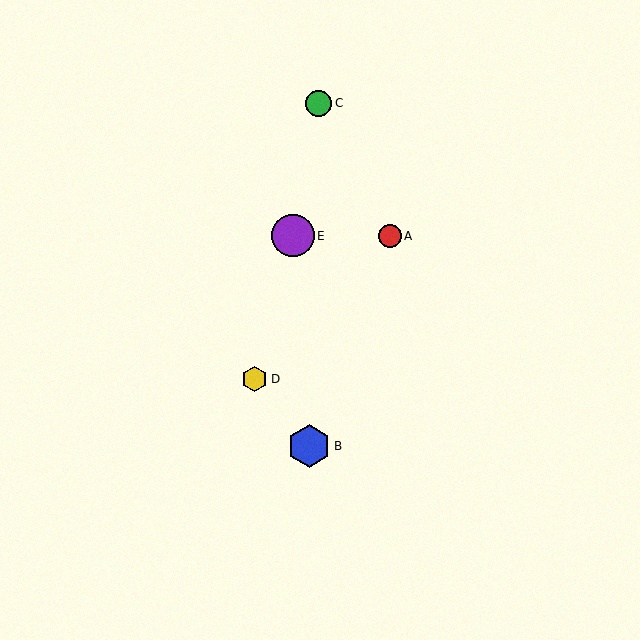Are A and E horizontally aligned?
Yes, both are at y≈236.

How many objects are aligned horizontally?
2 objects (A, E) are aligned horizontally.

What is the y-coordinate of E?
Object E is at y≈236.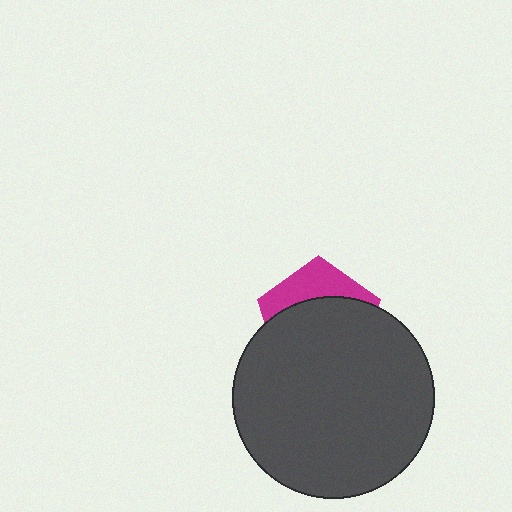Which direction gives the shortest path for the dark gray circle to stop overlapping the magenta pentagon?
Moving down gives the shortest separation.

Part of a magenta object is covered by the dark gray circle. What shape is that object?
It is a pentagon.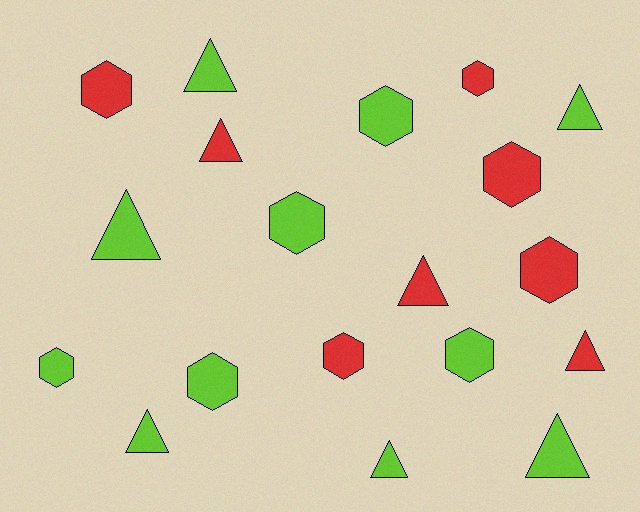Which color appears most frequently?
Lime, with 11 objects.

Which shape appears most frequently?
Hexagon, with 10 objects.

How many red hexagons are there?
There are 5 red hexagons.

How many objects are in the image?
There are 19 objects.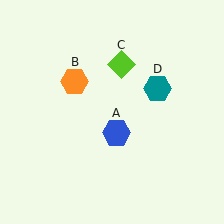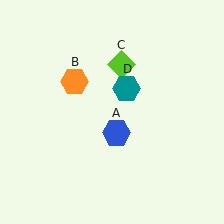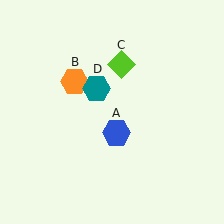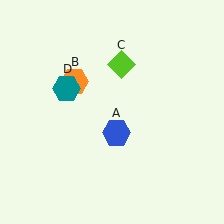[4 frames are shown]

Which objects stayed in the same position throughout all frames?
Blue hexagon (object A) and orange hexagon (object B) and lime diamond (object C) remained stationary.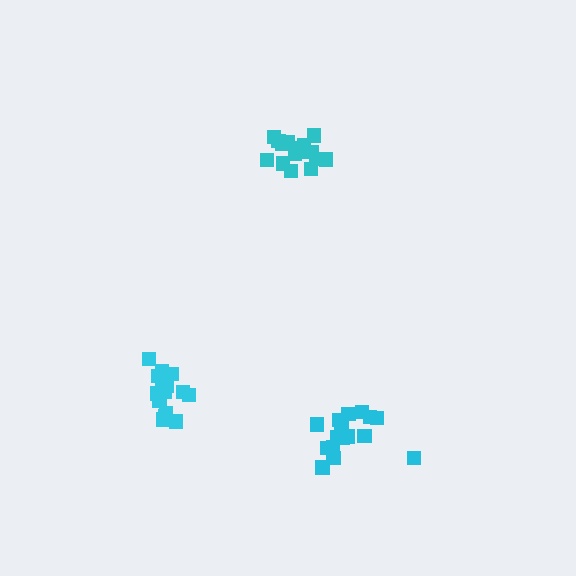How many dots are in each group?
Group 1: 16 dots, Group 2: 17 dots, Group 3: 15 dots (48 total).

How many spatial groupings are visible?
There are 3 spatial groupings.